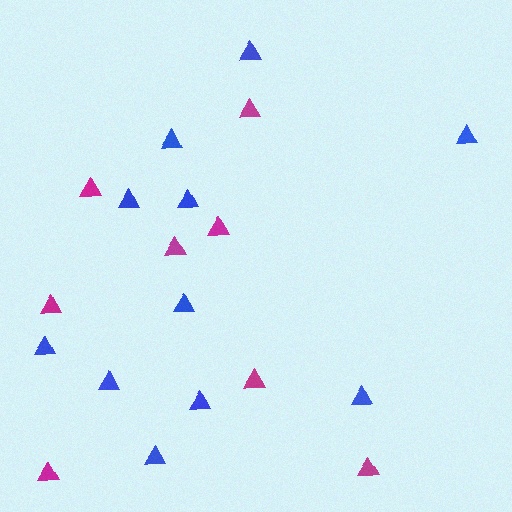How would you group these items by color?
There are 2 groups: one group of magenta triangles (8) and one group of blue triangles (11).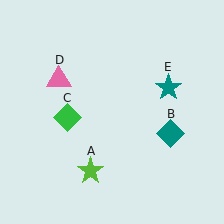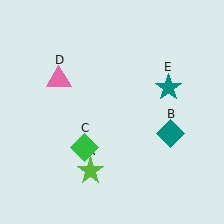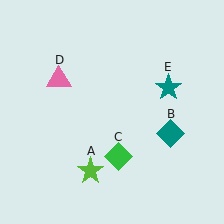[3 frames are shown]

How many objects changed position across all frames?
1 object changed position: green diamond (object C).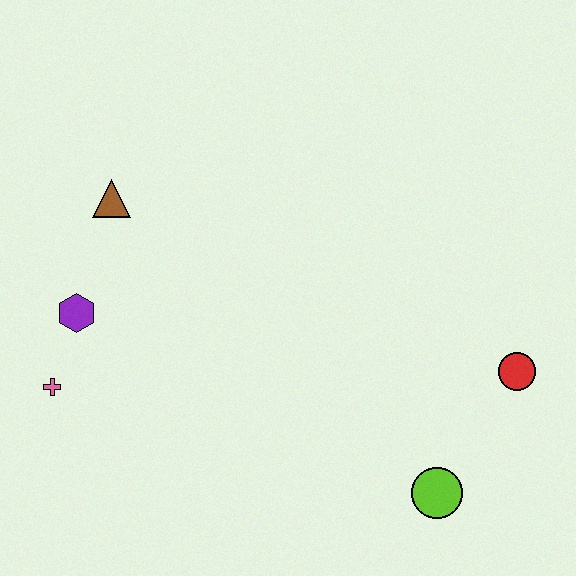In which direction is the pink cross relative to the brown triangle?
The pink cross is below the brown triangle.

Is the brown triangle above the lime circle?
Yes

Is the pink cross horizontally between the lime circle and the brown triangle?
No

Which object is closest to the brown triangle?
The purple hexagon is closest to the brown triangle.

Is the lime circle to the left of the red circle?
Yes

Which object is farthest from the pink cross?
The red circle is farthest from the pink cross.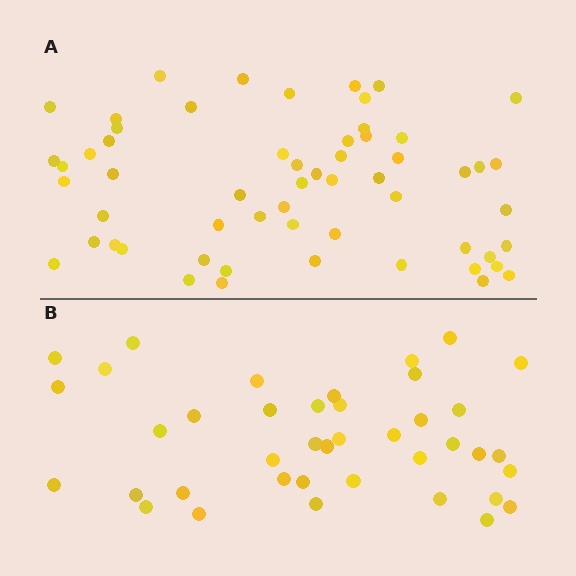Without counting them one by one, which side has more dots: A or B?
Region A (the top region) has more dots.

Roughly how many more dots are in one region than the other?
Region A has approximately 20 more dots than region B.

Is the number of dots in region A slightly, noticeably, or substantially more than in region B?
Region A has substantially more. The ratio is roughly 1.4 to 1.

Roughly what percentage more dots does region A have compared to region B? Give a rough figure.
About 45% more.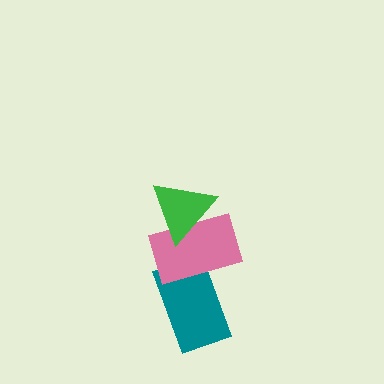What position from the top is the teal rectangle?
The teal rectangle is 3rd from the top.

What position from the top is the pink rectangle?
The pink rectangle is 2nd from the top.